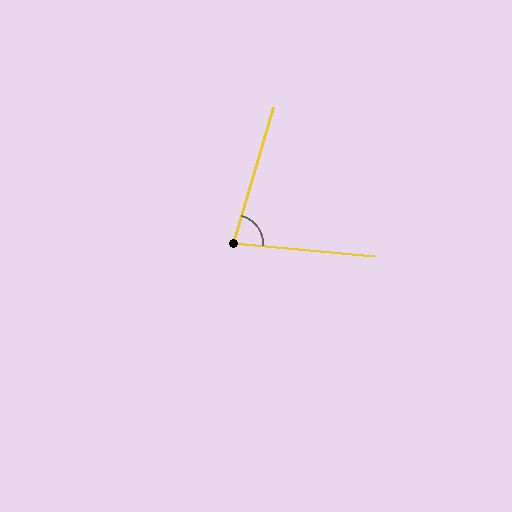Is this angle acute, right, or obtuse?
It is acute.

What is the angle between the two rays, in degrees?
Approximately 79 degrees.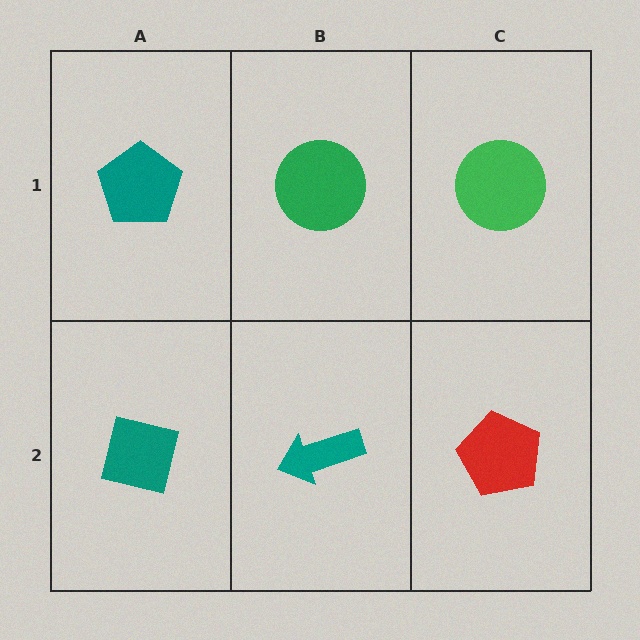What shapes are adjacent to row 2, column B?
A green circle (row 1, column B), a teal square (row 2, column A), a red pentagon (row 2, column C).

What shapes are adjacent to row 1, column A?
A teal square (row 2, column A), a green circle (row 1, column B).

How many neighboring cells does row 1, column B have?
3.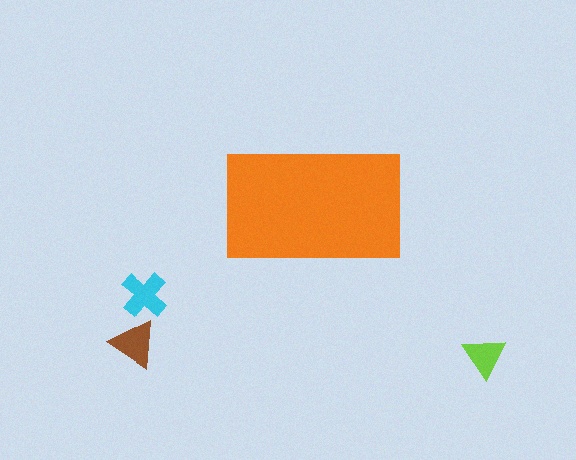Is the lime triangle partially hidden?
No, the lime triangle is fully visible.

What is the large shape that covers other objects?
An orange rectangle.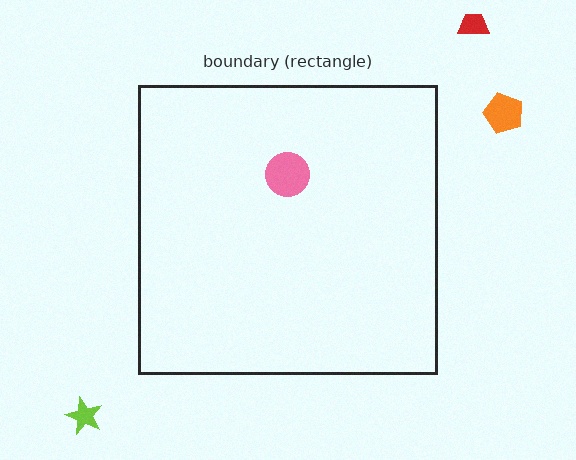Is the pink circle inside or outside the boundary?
Inside.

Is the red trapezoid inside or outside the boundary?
Outside.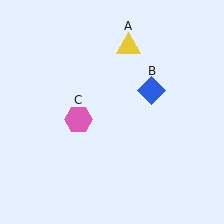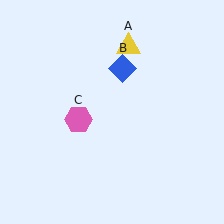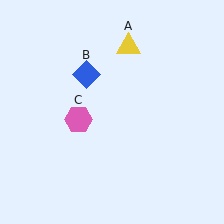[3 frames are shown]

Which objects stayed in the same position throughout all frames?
Yellow triangle (object A) and pink hexagon (object C) remained stationary.